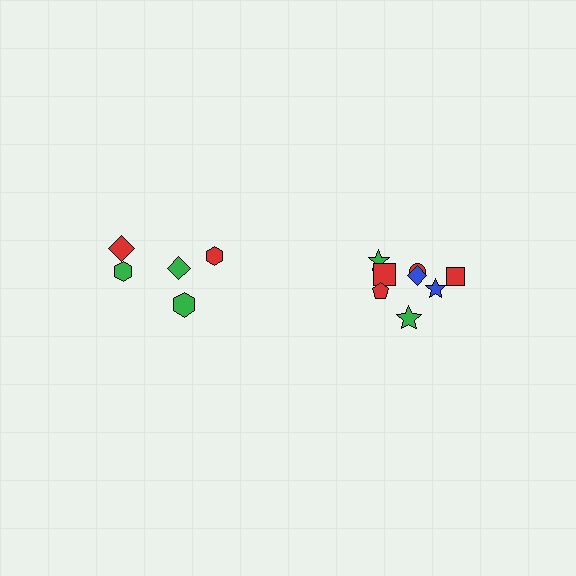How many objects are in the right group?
There are 8 objects.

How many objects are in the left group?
There are 5 objects.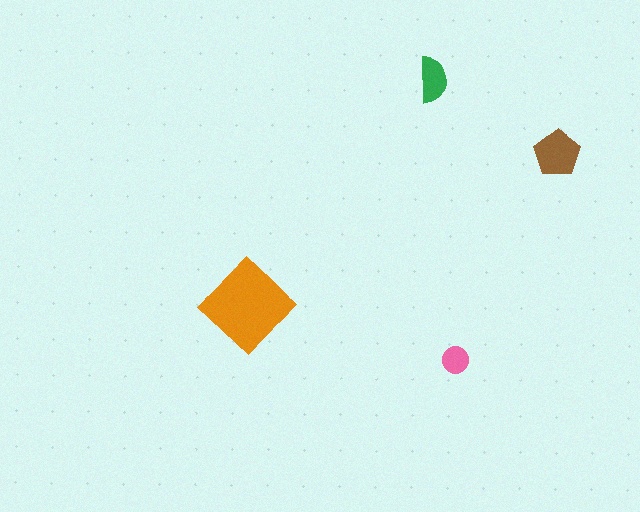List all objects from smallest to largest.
The pink circle, the green semicircle, the brown pentagon, the orange diamond.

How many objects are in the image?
There are 4 objects in the image.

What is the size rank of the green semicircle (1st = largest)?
3rd.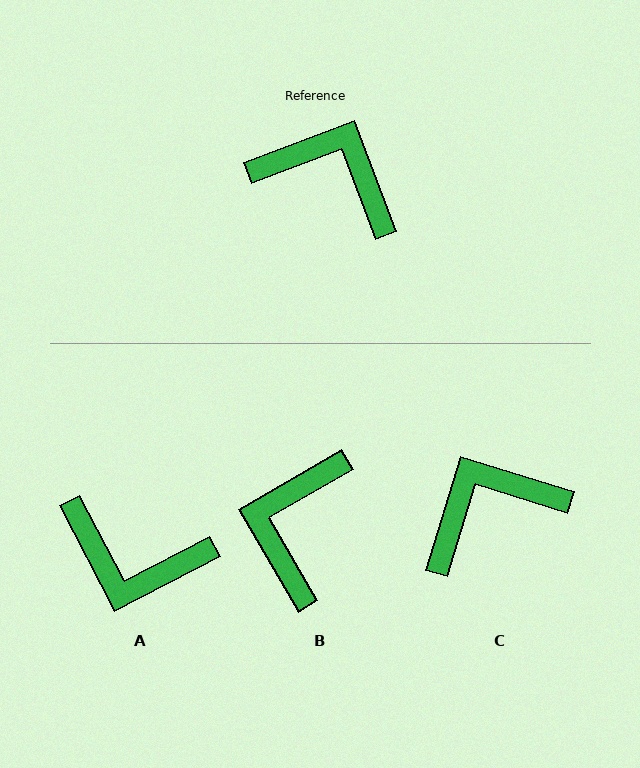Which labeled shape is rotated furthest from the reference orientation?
A, about 173 degrees away.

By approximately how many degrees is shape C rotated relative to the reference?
Approximately 52 degrees counter-clockwise.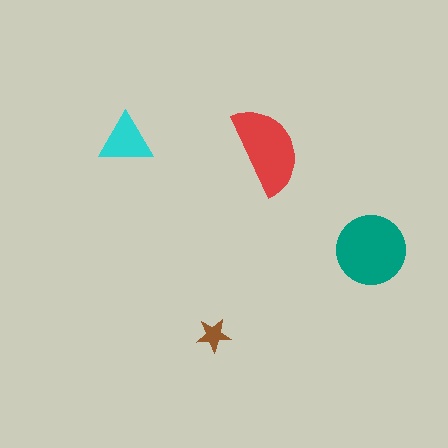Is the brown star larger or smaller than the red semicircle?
Smaller.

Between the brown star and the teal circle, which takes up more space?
The teal circle.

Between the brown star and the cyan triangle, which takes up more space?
The cyan triangle.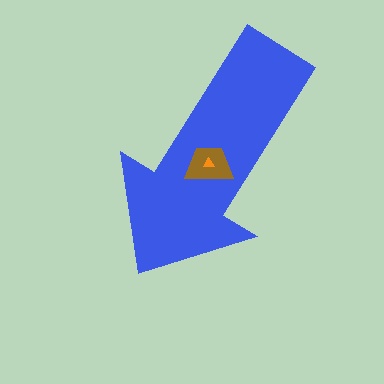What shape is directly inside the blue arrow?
The brown trapezoid.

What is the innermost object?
The orange triangle.